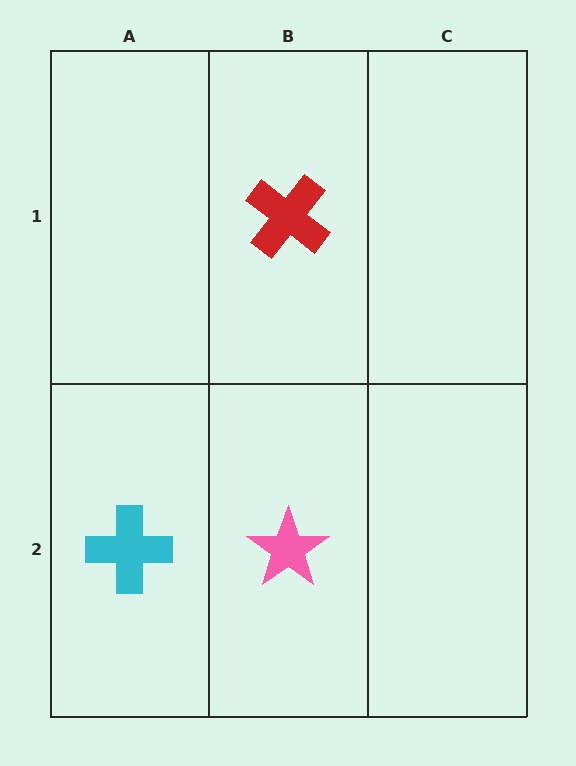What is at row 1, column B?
A red cross.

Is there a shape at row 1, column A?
No, that cell is empty.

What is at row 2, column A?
A cyan cross.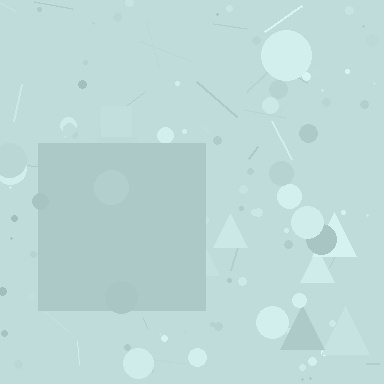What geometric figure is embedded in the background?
A square is embedded in the background.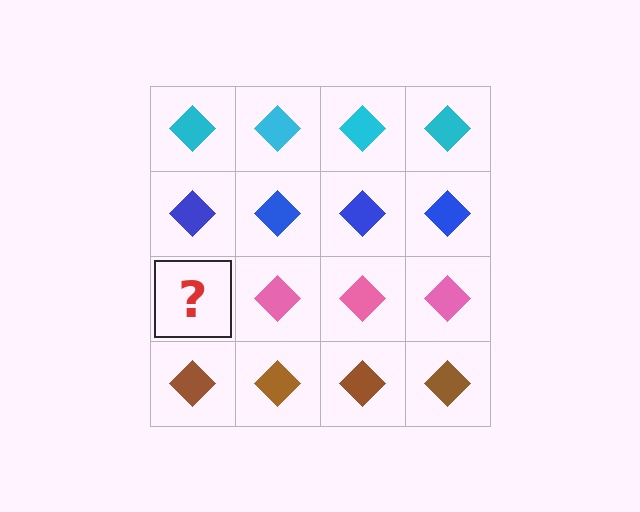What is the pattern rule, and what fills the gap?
The rule is that each row has a consistent color. The gap should be filled with a pink diamond.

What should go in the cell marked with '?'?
The missing cell should contain a pink diamond.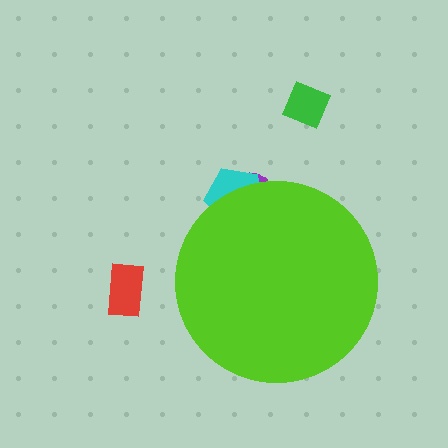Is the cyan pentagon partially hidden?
Yes, the cyan pentagon is partially hidden behind the lime circle.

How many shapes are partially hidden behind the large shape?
2 shapes are partially hidden.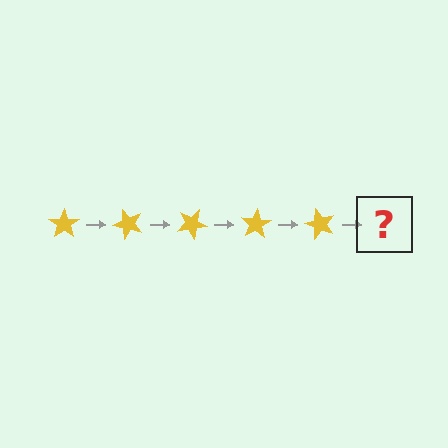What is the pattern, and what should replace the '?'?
The pattern is that the star rotates 50 degrees each step. The '?' should be a yellow star rotated 250 degrees.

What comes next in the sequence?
The next element should be a yellow star rotated 250 degrees.